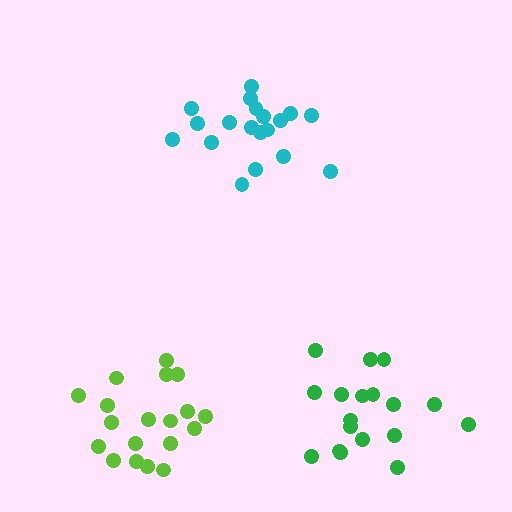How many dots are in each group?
Group 1: 19 dots, Group 2: 19 dots, Group 3: 18 dots (56 total).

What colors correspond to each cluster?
The clusters are colored: lime, cyan, green.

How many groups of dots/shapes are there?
There are 3 groups.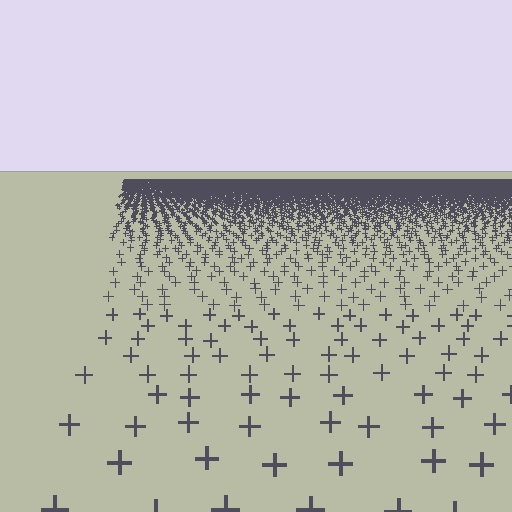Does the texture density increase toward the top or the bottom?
Density increases toward the top.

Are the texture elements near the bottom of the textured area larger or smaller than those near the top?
Larger. Near the bottom, elements are closer to the viewer and appear at a bigger on-screen size.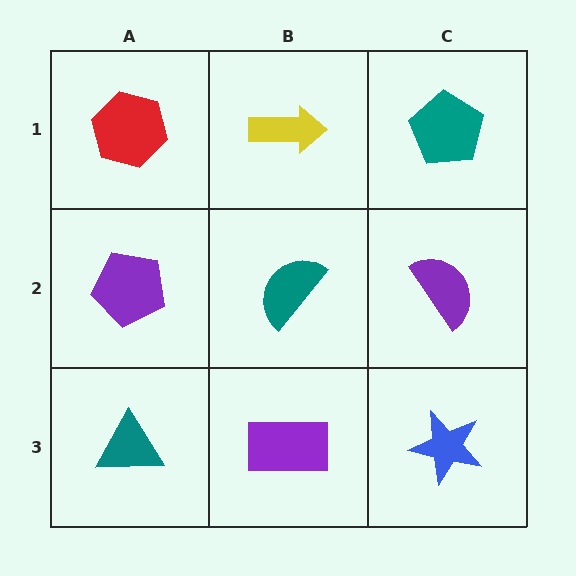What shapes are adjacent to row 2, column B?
A yellow arrow (row 1, column B), a purple rectangle (row 3, column B), a purple pentagon (row 2, column A), a purple semicircle (row 2, column C).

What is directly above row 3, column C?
A purple semicircle.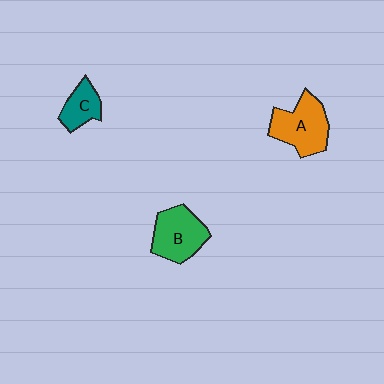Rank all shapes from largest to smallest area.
From largest to smallest: A (orange), B (green), C (teal).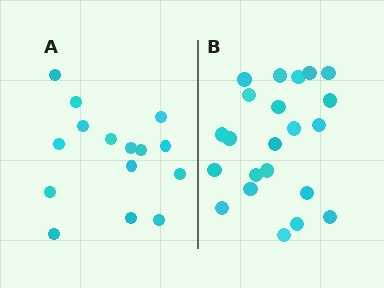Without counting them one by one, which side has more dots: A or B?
Region B (the right region) has more dots.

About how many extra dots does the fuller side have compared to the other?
Region B has roughly 8 or so more dots than region A.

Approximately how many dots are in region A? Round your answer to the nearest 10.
About 20 dots. (The exact count is 15, which rounds to 20.)